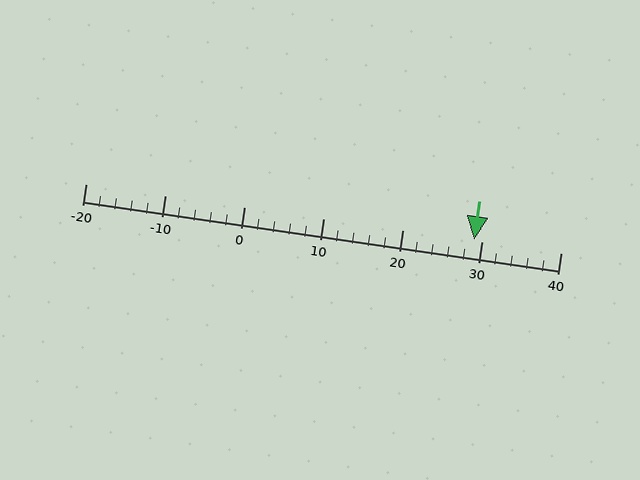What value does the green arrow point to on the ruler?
The green arrow points to approximately 29.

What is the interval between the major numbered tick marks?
The major tick marks are spaced 10 units apart.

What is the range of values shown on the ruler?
The ruler shows values from -20 to 40.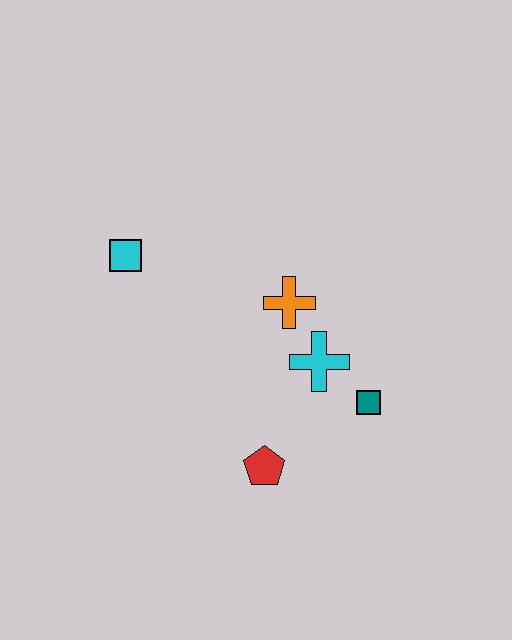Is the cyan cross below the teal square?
No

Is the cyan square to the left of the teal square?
Yes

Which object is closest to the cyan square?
The orange cross is closest to the cyan square.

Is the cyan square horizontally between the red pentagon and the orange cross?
No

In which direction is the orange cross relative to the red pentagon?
The orange cross is above the red pentagon.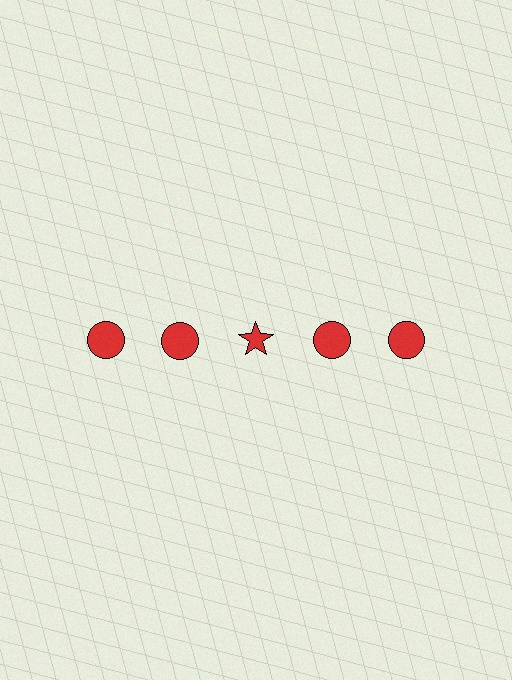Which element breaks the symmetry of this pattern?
The red star in the top row, center column breaks the symmetry. All other shapes are red circles.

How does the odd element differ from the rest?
It has a different shape: star instead of circle.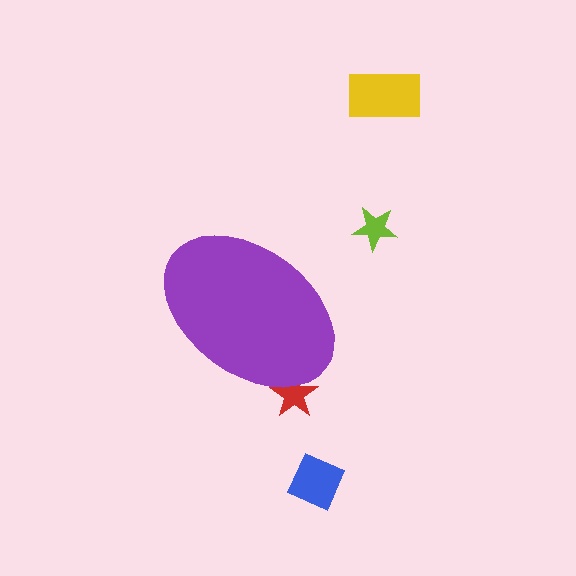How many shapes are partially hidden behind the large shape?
1 shape is partially hidden.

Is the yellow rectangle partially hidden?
No, the yellow rectangle is fully visible.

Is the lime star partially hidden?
No, the lime star is fully visible.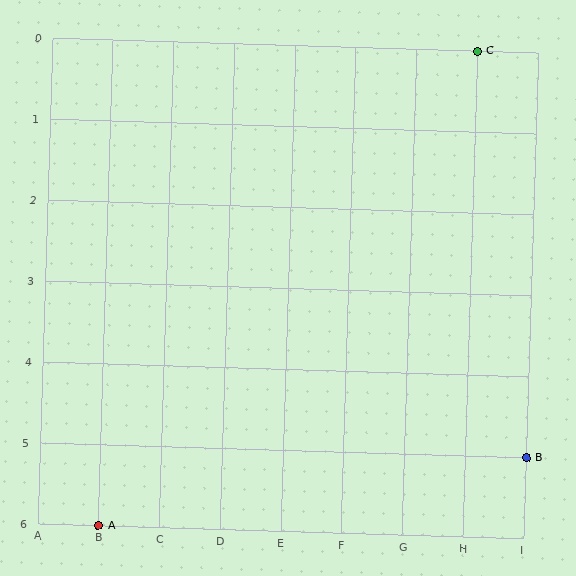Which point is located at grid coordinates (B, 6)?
Point A is at (B, 6).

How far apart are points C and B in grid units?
Points C and B are 1 column and 5 rows apart (about 5.1 grid units diagonally).